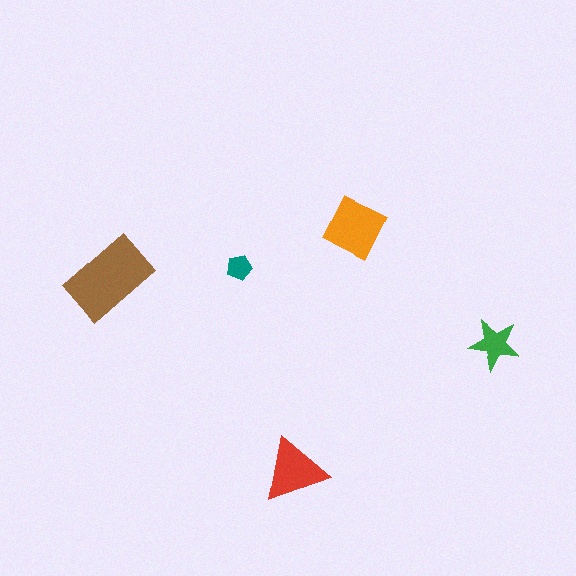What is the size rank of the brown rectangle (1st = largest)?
1st.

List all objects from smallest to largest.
The teal pentagon, the green star, the red triangle, the orange diamond, the brown rectangle.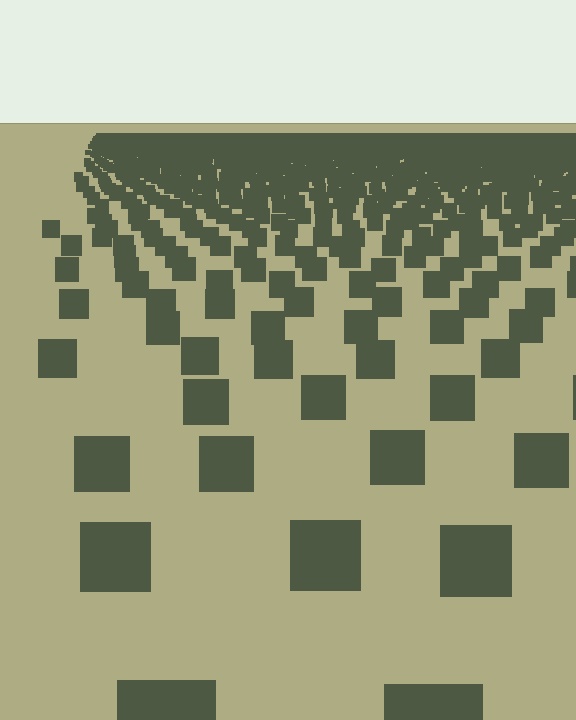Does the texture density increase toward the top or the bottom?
Density increases toward the top.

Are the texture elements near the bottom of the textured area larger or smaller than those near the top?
Larger. Near the bottom, elements are closer to the viewer and appear at a bigger on-screen size.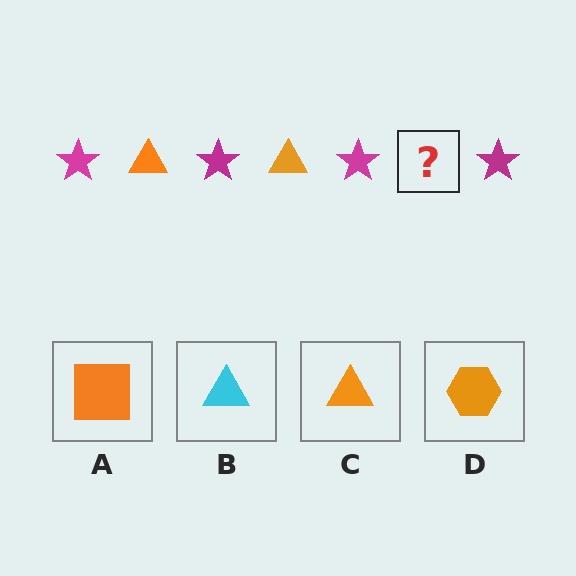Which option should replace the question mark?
Option C.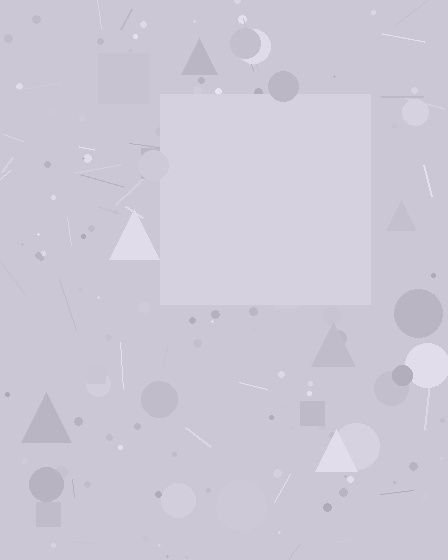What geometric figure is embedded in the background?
A square is embedded in the background.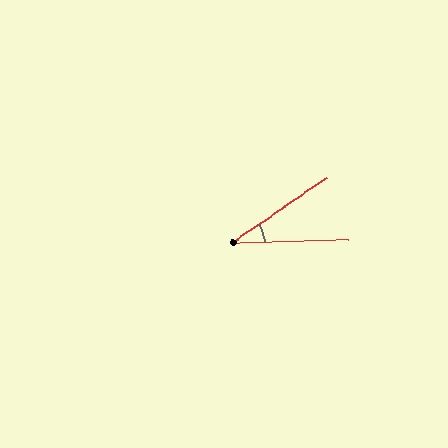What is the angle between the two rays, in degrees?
Approximately 34 degrees.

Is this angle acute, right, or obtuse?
It is acute.